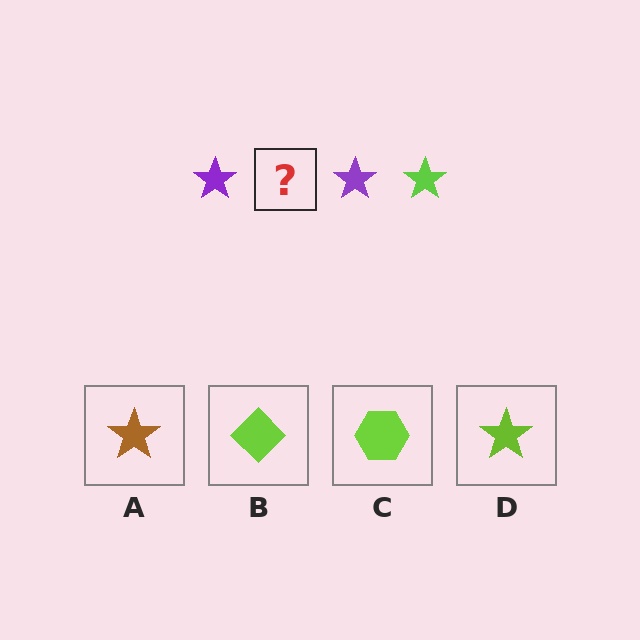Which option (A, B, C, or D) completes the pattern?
D.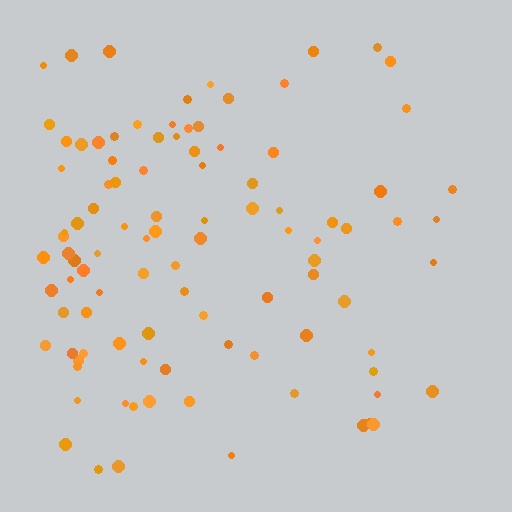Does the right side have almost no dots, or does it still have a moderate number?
Still a moderate number, just noticeably fewer than the left.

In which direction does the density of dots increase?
From right to left, with the left side densest.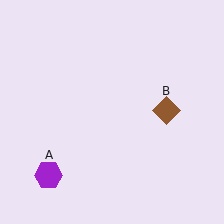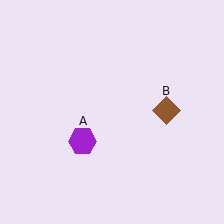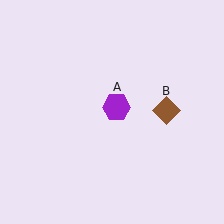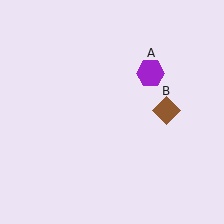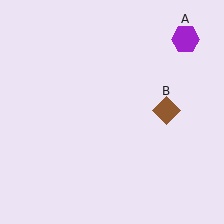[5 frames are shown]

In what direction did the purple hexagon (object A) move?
The purple hexagon (object A) moved up and to the right.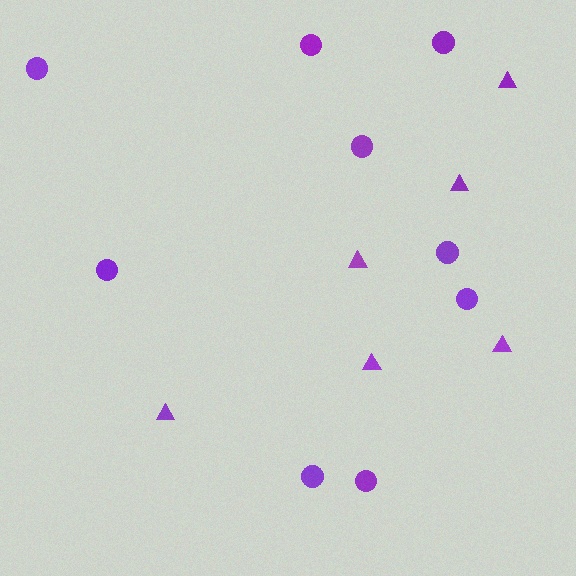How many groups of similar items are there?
There are 2 groups: one group of triangles (6) and one group of circles (9).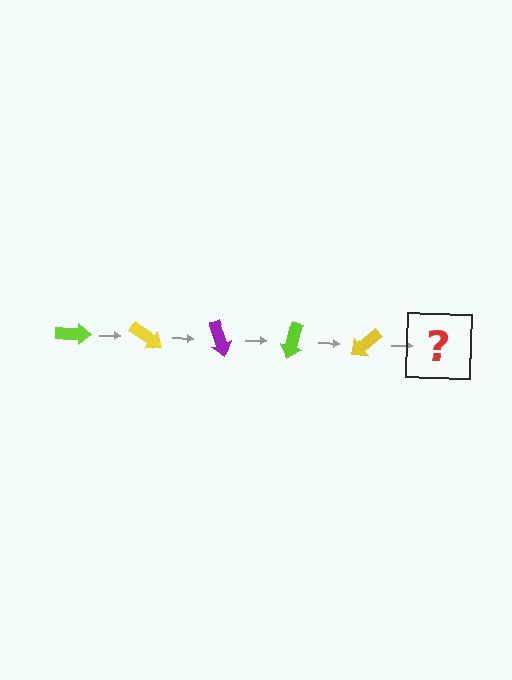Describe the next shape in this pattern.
It should be a purple arrow, rotated 175 degrees from the start.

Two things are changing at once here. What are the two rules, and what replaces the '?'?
The two rules are that it rotates 35 degrees each step and the color cycles through lime, yellow, and purple. The '?' should be a purple arrow, rotated 175 degrees from the start.